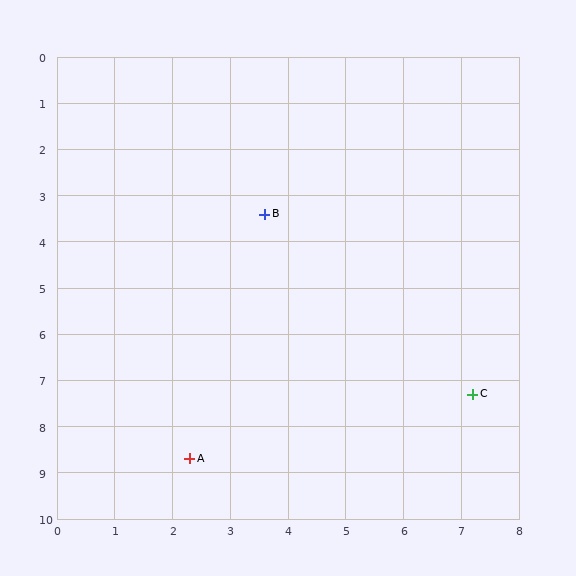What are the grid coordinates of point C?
Point C is at approximately (7.2, 7.3).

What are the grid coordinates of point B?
Point B is at approximately (3.6, 3.4).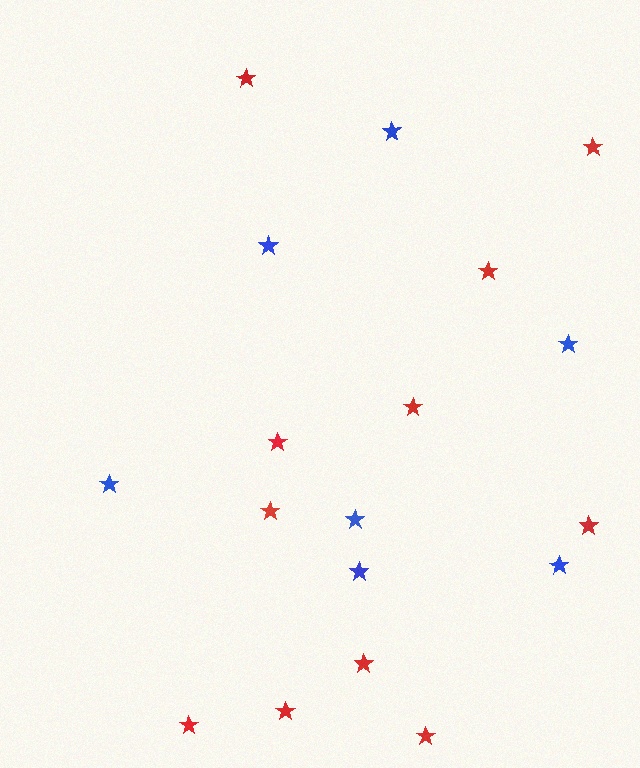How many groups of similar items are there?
There are 2 groups: one group of red stars (11) and one group of blue stars (7).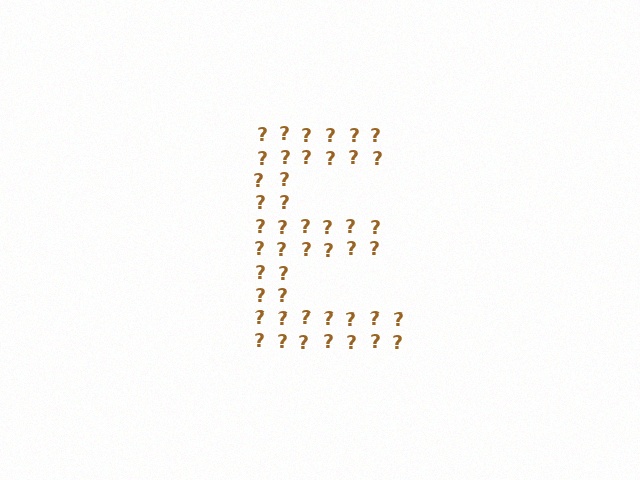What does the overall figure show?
The overall figure shows the letter E.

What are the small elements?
The small elements are question marks.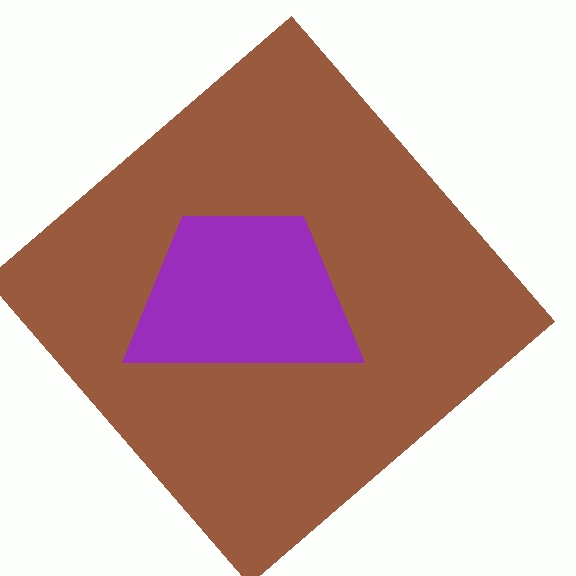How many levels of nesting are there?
2.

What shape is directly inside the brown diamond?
The purple trapezoid.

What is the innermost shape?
The purple trapezoid.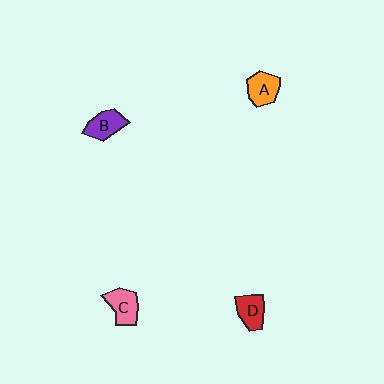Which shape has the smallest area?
Shape D (red).